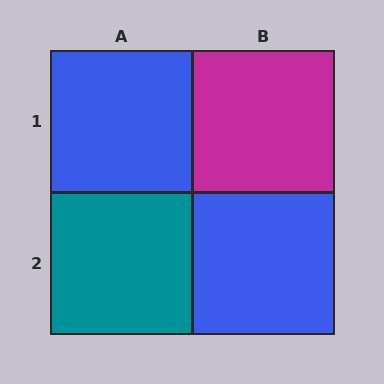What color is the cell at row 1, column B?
Magenta.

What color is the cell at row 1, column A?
Blue.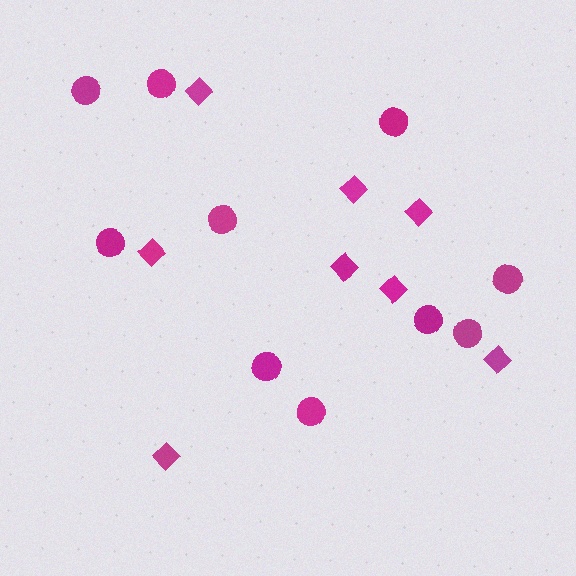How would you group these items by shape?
There are 2 groups: one group of circles (10) and one group of diamonds (8).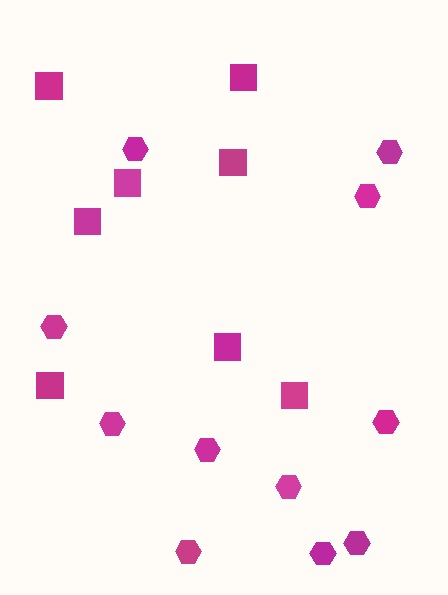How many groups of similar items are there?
There are 2 groups: one group of squares (8) and one group of hexagons (11).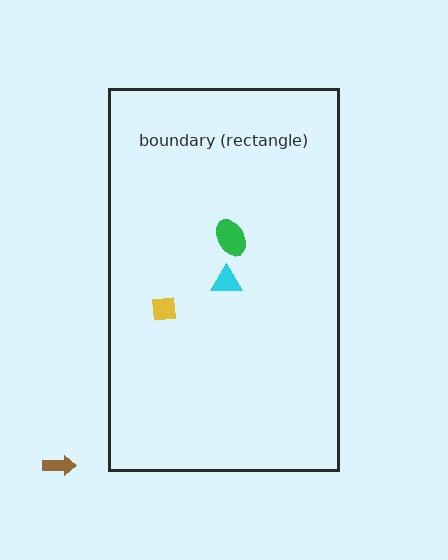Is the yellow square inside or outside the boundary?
Inside.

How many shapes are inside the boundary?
3 inside, 1 outside.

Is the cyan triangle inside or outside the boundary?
Inside.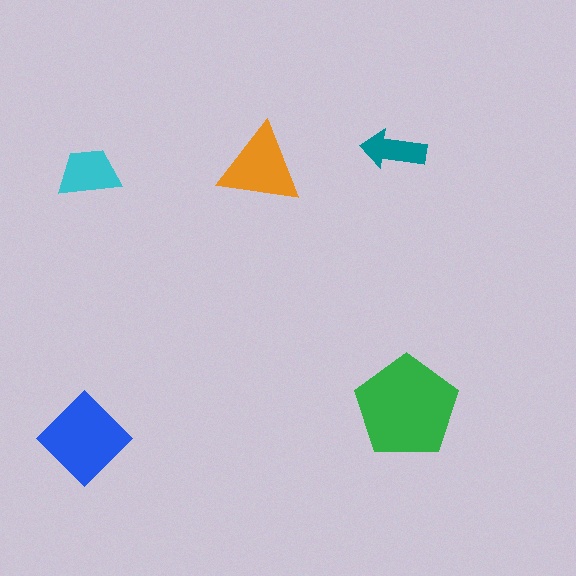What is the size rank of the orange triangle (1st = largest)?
3rd.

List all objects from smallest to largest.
The teal arrow, the cyan trapezoid, the orange triangle, the blue diamond, the green pentagon.